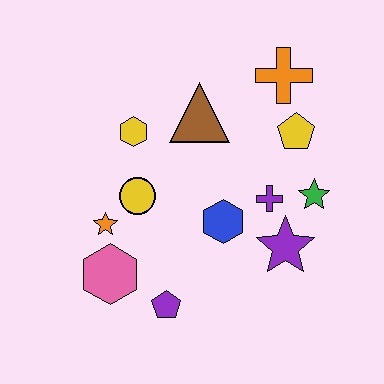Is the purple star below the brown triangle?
Yes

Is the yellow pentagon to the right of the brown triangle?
Yes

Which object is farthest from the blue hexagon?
The orange cross is farthest from the blue hexagon.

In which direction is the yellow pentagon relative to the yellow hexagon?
The yellow pentagon is to the right of the yellow hexagon.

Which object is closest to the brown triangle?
The yellow hexagon is closest to the brown triangle.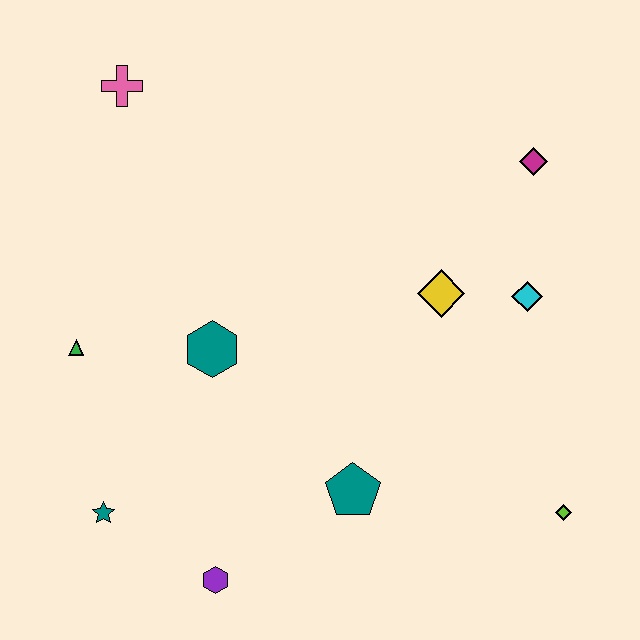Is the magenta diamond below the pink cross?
Yes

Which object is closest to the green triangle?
The teal hexagon is closest to the green triangle.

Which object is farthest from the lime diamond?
The pink cross is farthest from the lime diamond.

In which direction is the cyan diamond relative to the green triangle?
The cyan diamond is to the right of the green triangle.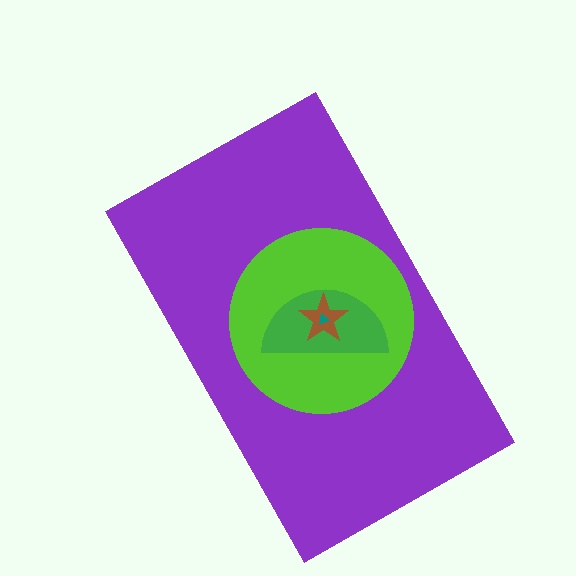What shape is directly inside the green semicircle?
The brown star.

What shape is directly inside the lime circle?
The green semicircle.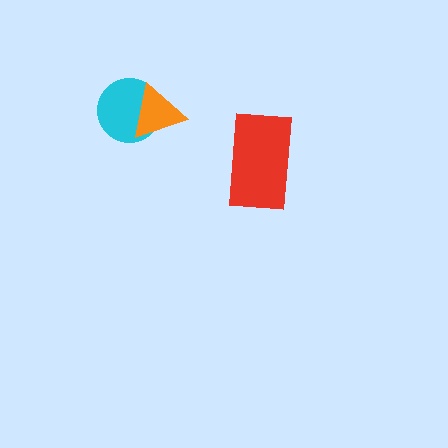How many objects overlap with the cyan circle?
1 object overlaps with the cyan circle.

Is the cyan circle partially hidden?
Yes, it is partially covered by another shape.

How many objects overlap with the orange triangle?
1 object overlaps with the orange triangle.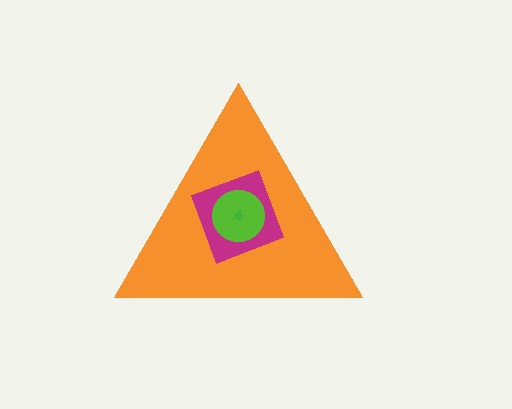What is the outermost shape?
The orange triangle.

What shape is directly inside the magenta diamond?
The lime circle.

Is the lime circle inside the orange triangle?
Yes.